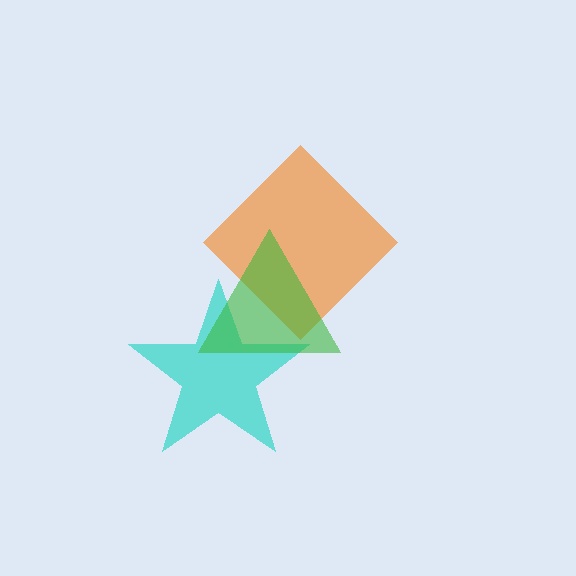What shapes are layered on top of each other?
The layered shapes are: an orange diamond, a cyan star, a green triangle.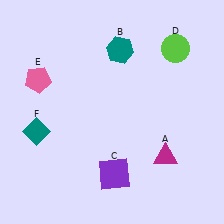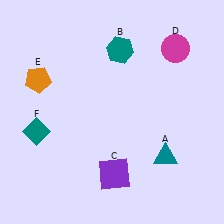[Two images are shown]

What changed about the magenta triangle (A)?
In Image 1, A is magenta. In Image 2, it changed to teal.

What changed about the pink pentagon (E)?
In Image 1, E is pink. In Image 2, it changed to orange.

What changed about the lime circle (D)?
In Image 1, D is lime. In Image 2, it changed to magenta.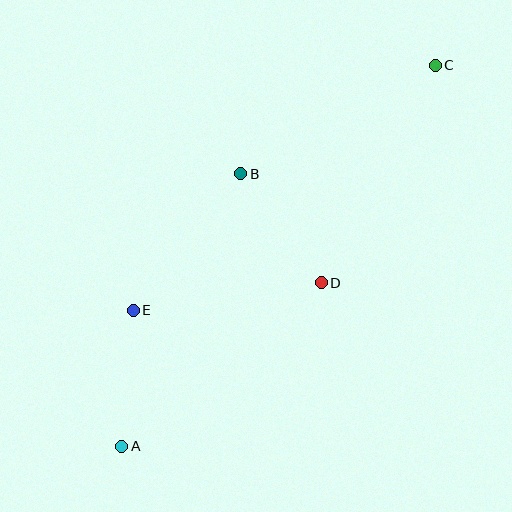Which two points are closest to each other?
Points B and D are closest to each other.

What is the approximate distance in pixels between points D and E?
The distance between D and E is approximately 190 pixels.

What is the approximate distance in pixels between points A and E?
The distance between A and E is approximately 137 pixels.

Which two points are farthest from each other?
Points A and C are farthest from each other.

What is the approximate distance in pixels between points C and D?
The distance between C and D is approximately 246 pixels.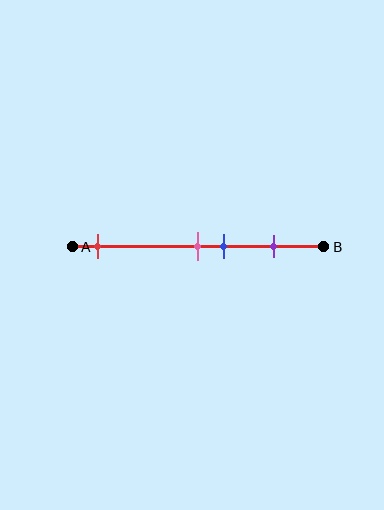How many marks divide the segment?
There are 4 marks dividing the segment.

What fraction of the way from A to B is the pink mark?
The pink mark is approximately 50% (0.5) of the way from A to B.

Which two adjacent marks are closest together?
The pink and blue marks are the closest adjacent pair.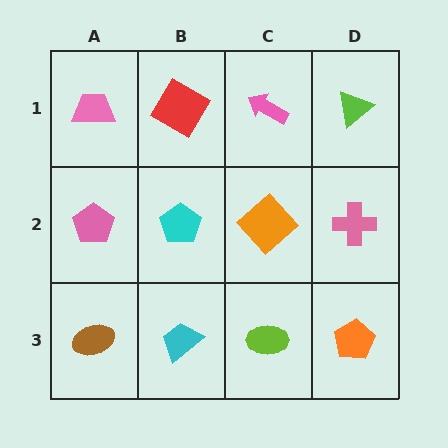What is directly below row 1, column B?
A cyan pentagon.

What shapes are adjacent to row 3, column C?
An orange diamond (row 2, column C), a cyan trapezoid (row 3, column B), an orange pentagon (row 3, column D).